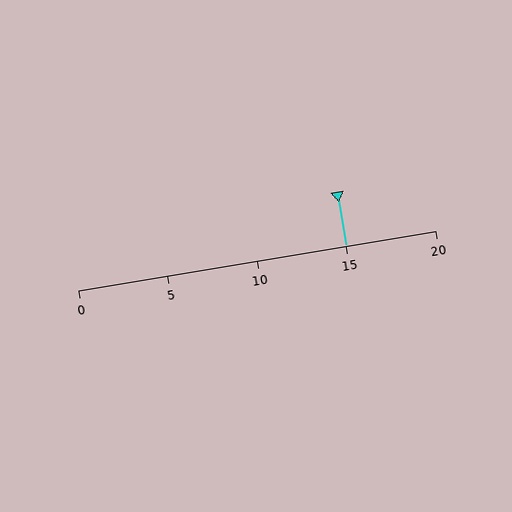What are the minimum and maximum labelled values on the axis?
The axis runs from 0 to 20.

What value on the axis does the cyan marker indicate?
The marker indicates approximately 15.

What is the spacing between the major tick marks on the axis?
The major ticks are spaced 5 apart.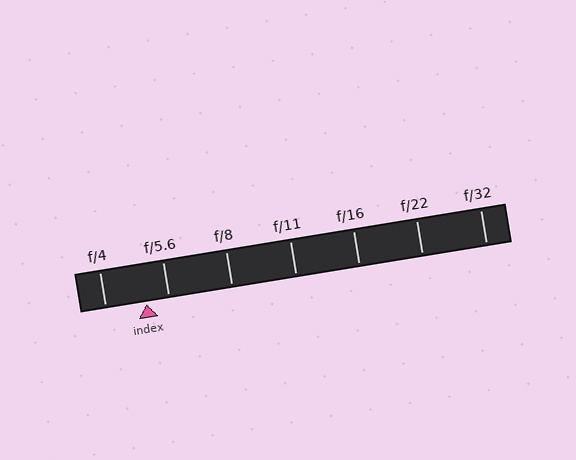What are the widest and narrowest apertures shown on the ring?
The widest aperture shown is f/4 and the narrowest is f/32.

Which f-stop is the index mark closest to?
The index mark is closest to f/5.6.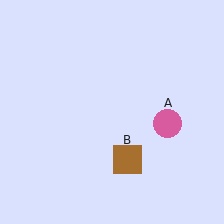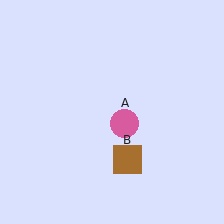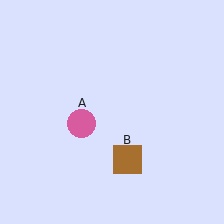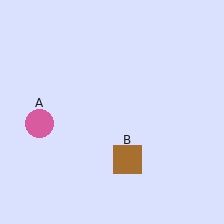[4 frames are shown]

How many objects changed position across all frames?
1 object changed position: pink circle (object A).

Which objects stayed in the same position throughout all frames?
Brown square (object B) remained stationary.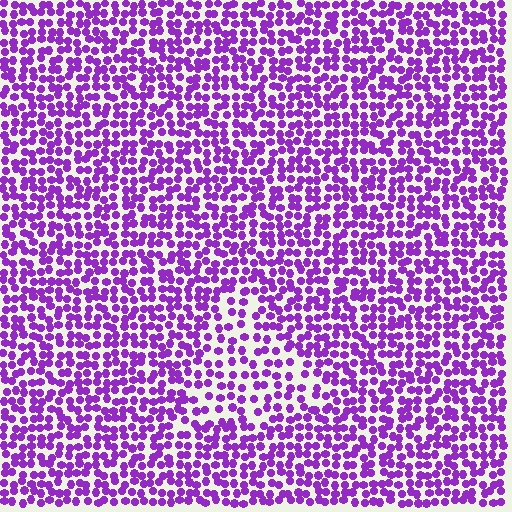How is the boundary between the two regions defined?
The boundary is defined by a change in element density (approximately 1.7x ratio). All elements are the same color, size, and shape.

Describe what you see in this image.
The image contains small purple elements arranged at two different densities. A triangle-shaped region is visible where the elements are less densely packed than the surrounding area.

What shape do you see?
I see a triangle.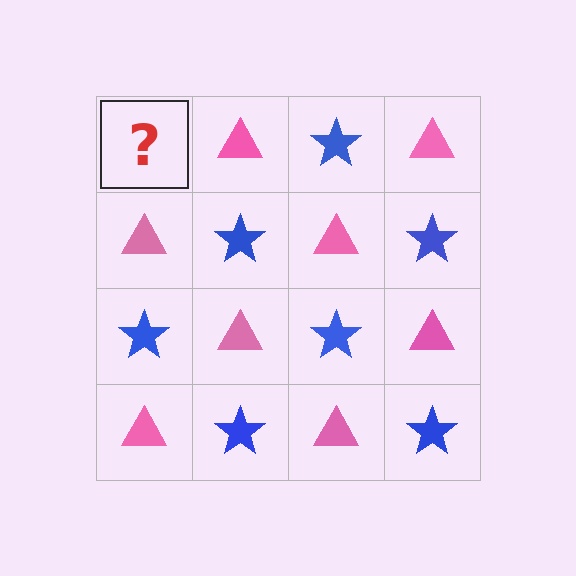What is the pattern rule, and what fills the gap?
The rule is that it alternates blue star and pink triangle in a checkerboard pattern. The gap should be filled with a blue star.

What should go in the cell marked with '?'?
The missing cell should contain a blue star.